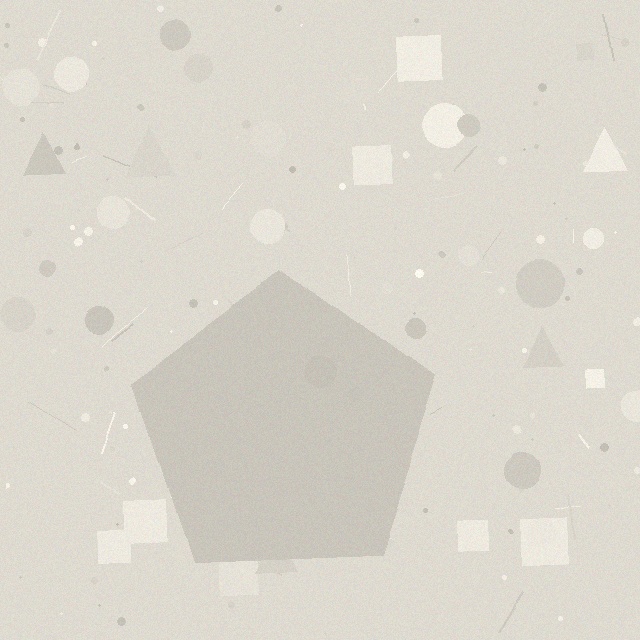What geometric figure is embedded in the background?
A pentagon is embedded in the background.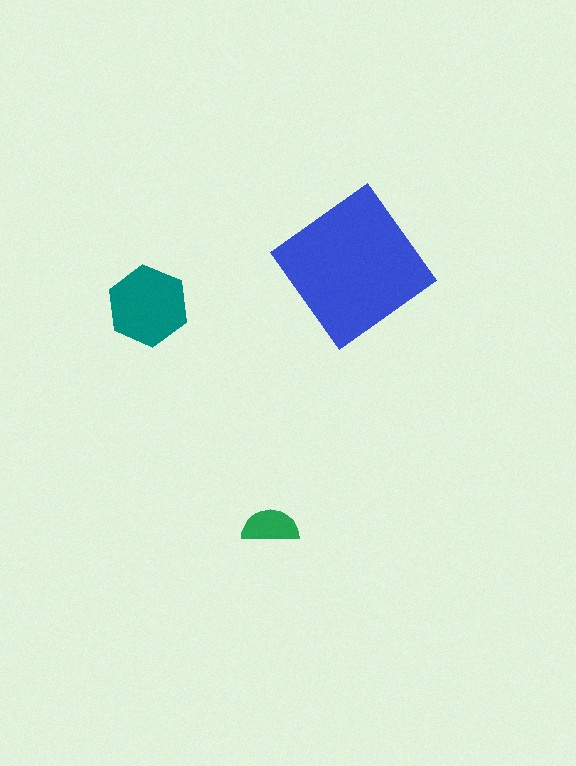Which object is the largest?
The blue diamond.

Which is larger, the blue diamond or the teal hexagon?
The blue diamond.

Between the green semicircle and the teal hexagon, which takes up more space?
The teal hexagon.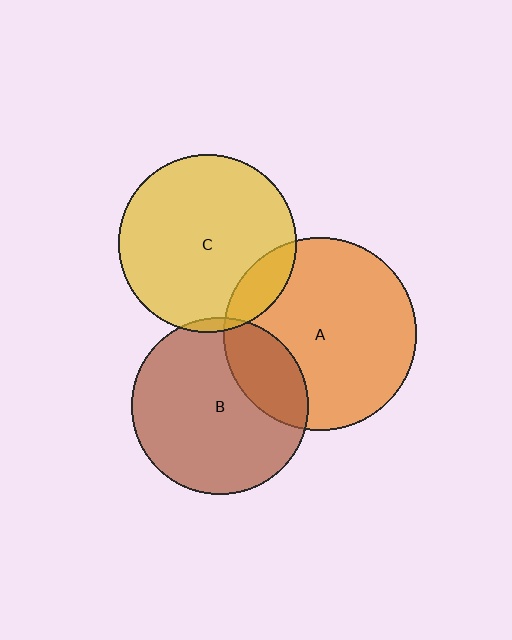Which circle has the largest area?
Circle A (orange).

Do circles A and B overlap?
Yes.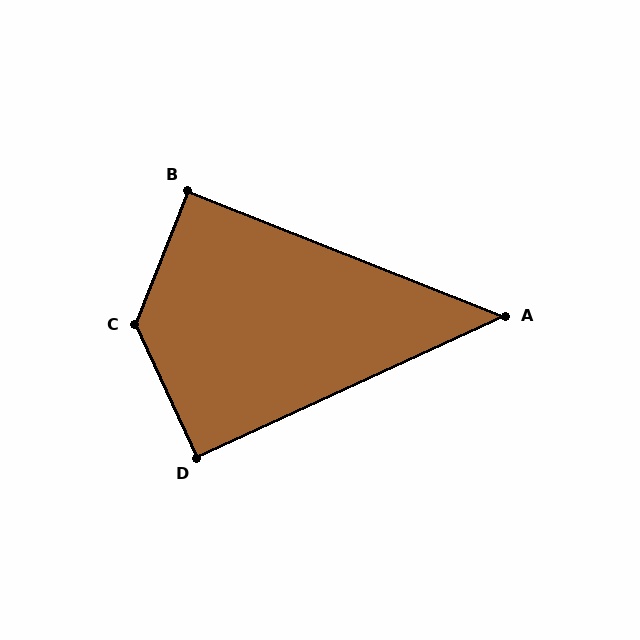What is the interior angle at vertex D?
Approximately 90 degrees (approximately right).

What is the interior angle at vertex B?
Approximately 90 degrees (approximately right).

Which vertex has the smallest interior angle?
A, at approximately 46 degrees.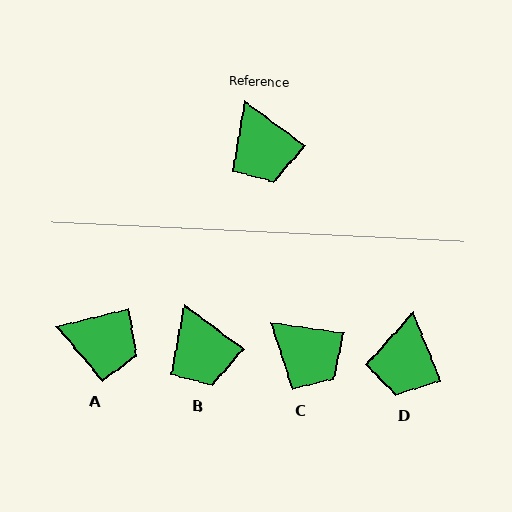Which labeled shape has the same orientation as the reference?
B.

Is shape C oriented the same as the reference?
No, it is off by about 28 degrees.